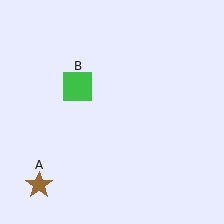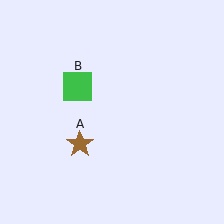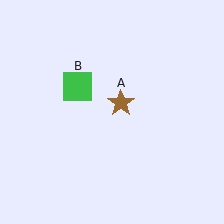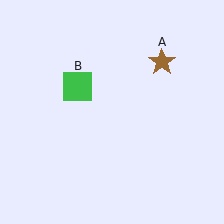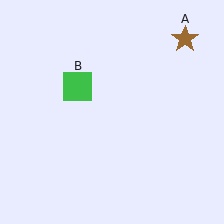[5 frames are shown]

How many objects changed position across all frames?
1 object changed position: brown star (object A).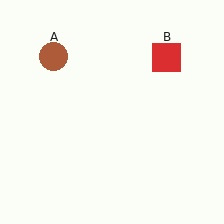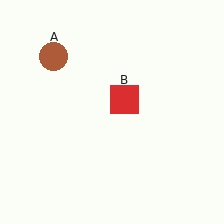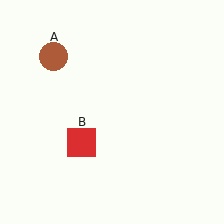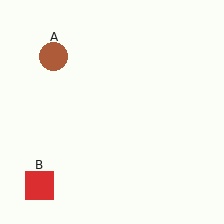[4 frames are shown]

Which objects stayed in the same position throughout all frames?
Brown circle (object A) remained stationary.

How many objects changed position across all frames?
1 object changed position: red square (object B).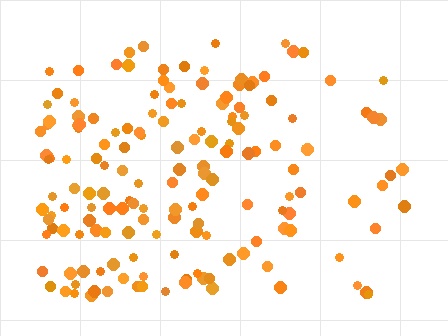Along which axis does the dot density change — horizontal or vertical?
Horizontal.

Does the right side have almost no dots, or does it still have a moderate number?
Still a moderate number, just noticeably fewer than the left.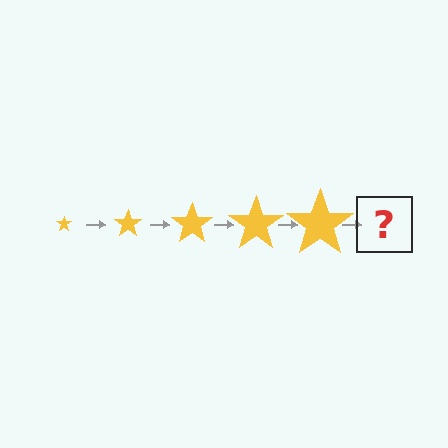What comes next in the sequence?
The next element should be a yellow star, larger than the previous one.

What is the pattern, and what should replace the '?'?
The pattern is that the star gets progressively larger each step. The '?' should be a yellow star, larger than the previous one.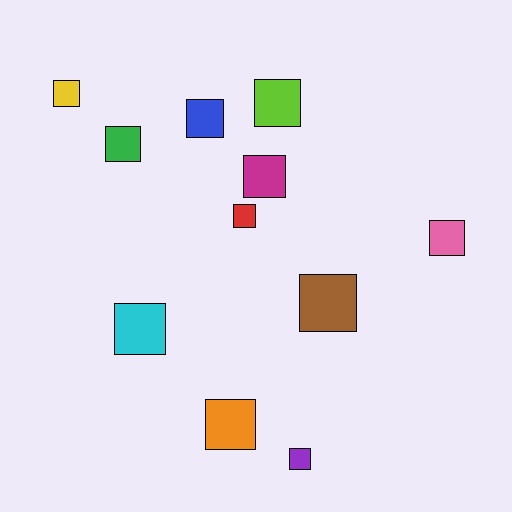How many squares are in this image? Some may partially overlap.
There are 11 squares.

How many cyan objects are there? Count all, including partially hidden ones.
There is 1 cyan object.